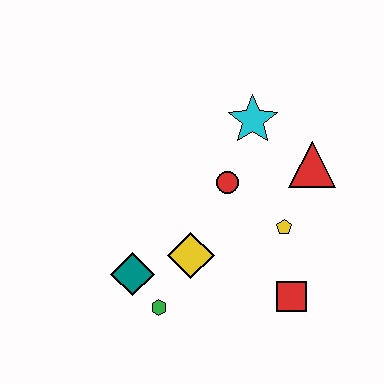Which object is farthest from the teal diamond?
The red triangle is farthest from the teal diamond.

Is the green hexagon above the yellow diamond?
No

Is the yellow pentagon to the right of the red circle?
Yes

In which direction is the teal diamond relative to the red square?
The teal diamond is to the left of the red square.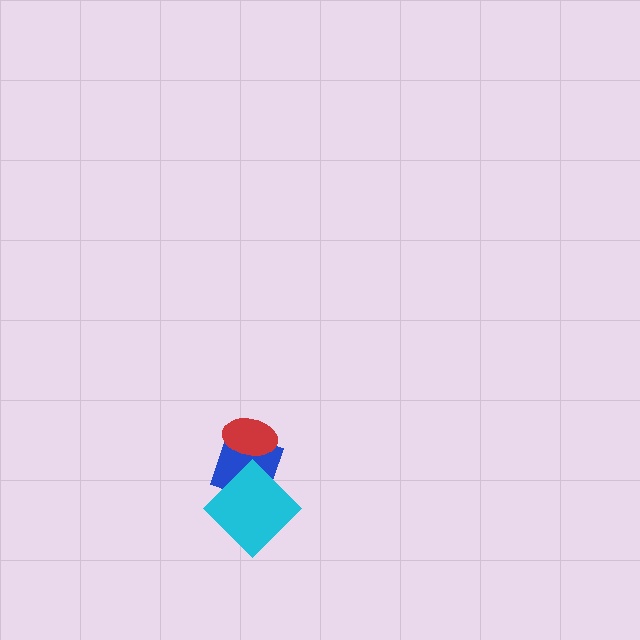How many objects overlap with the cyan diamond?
1 object overlaps with the cyan diamond.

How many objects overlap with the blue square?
2 objects overlap with the blue square.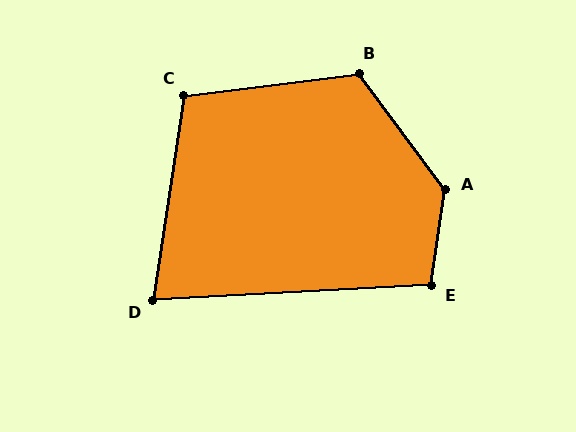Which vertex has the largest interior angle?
A, at approximately 135 degrees.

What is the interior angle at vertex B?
Approximately 119 degrees (obtuse).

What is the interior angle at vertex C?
Approximately 106 degrees (obtuse).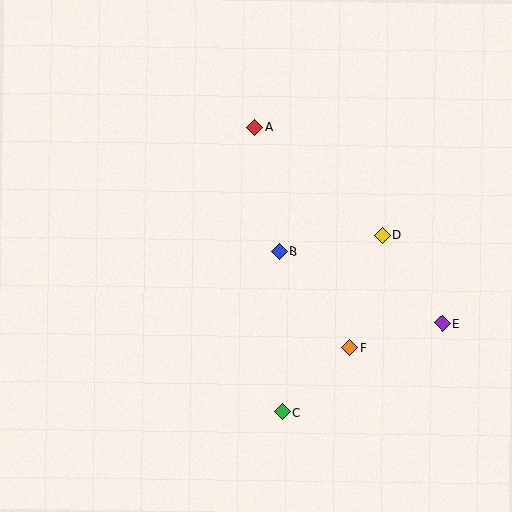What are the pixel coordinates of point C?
Point C is at (282, 412).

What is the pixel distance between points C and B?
The distance between C and B is 161 pixels.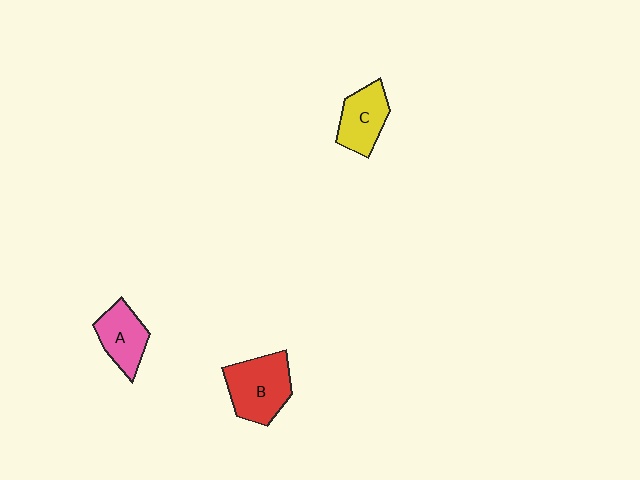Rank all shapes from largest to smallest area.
From largest to smallest: B (red), C (yellow), A (pink).